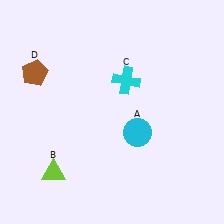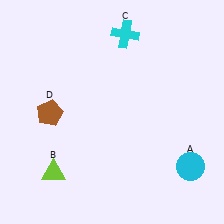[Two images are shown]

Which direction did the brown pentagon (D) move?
The brown pentagon (D) moved down.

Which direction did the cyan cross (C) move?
The cyan cross (C) moved up.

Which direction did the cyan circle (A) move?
The cyan circle (A) moved right.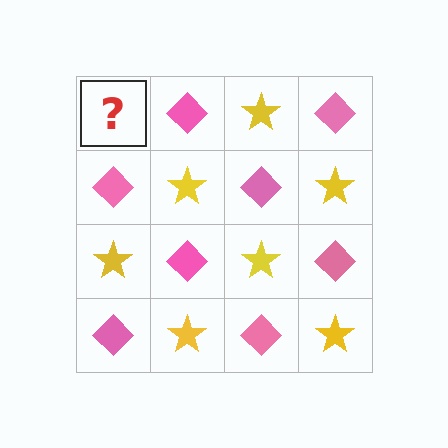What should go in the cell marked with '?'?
The missing cell should contain a yellow star.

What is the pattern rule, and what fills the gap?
The rule is that it alternates yellow star and pink diamond in a checkerboard pattern. The gap should be filled with a yellow star.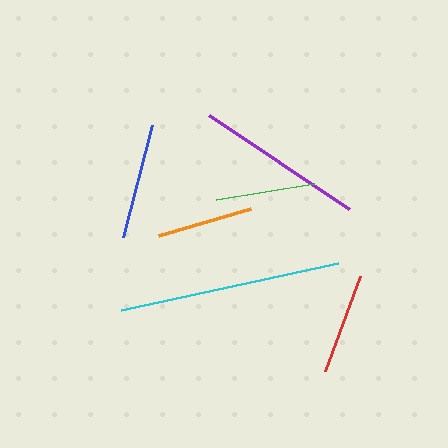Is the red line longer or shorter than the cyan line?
The cyan line is longer than the red line.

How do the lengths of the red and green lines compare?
The red and green lines are approximately the same length.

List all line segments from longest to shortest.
From longest to shortest: cyan, purple, blue, red, green, orange.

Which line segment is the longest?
The cyan line is the longest at approximately 222 pixels.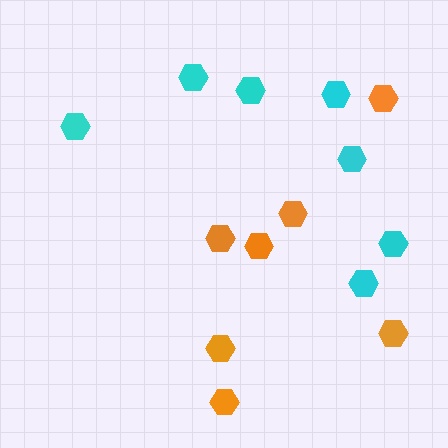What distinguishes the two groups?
There are 2 groups: one group of orange hexagons (7) and one group of cyan hexagons (7).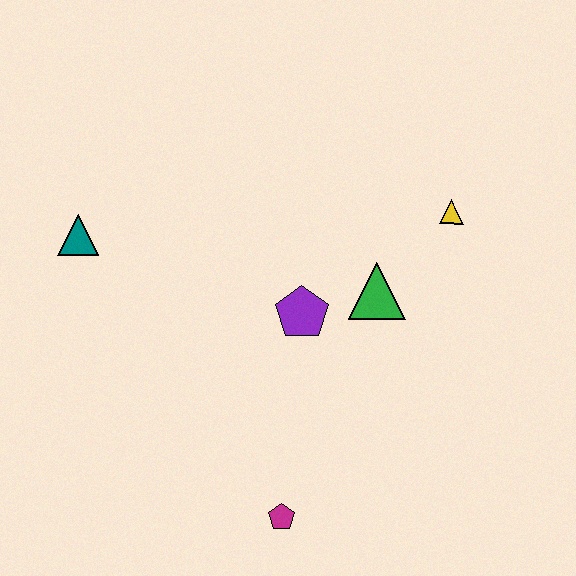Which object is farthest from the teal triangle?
The yellow triangle is farthest from the teal triangle.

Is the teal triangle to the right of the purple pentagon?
No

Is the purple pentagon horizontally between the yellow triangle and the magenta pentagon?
Yes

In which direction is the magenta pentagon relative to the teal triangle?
The magenta pentagon is below the teal triangle.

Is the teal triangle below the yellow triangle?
Yes